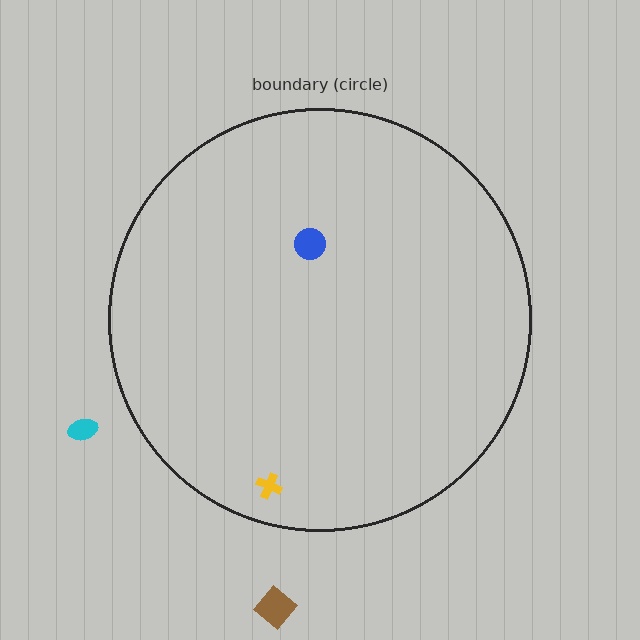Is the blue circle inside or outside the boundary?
Inside.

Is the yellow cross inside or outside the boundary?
Inside.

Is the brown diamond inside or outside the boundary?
Outside.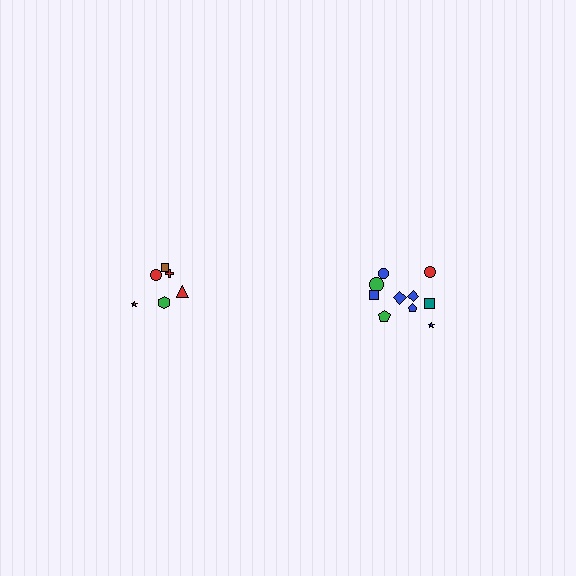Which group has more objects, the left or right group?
The right group.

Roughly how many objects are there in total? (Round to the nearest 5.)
Roughly 15 objects in total.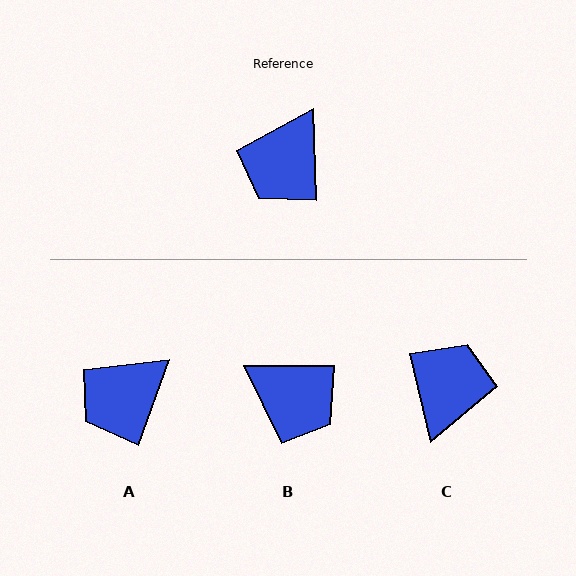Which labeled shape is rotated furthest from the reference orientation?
C, about 169 degrees away.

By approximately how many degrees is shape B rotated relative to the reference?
Approximately 88 degrees counter-clockwise.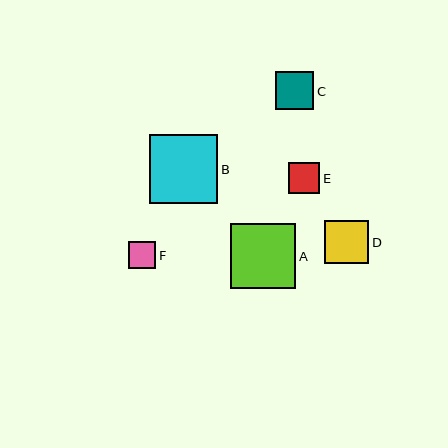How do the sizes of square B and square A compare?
Square B and square A are approximately the same size.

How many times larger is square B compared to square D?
Square B is approximately 1.6 times the size of square D.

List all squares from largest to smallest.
From largest to smallest: B, A, D, C, E, F.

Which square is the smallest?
Square F is the smallest with a size of approximately 27 pixels.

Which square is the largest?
Square B is the largest with a size of approximately 68 pixels.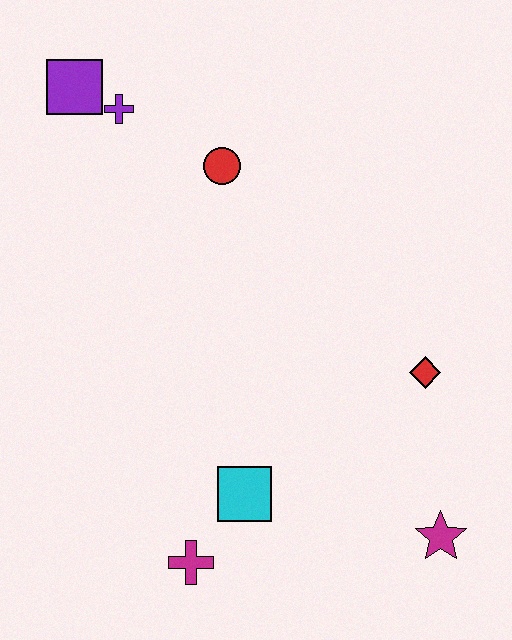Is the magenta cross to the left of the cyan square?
Yes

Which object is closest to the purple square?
The purple cross is closest to the purple square.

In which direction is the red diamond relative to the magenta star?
The red diamond is above the magenta star.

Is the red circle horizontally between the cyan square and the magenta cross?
Yes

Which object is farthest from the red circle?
The magenta star is farthest from the red circle.